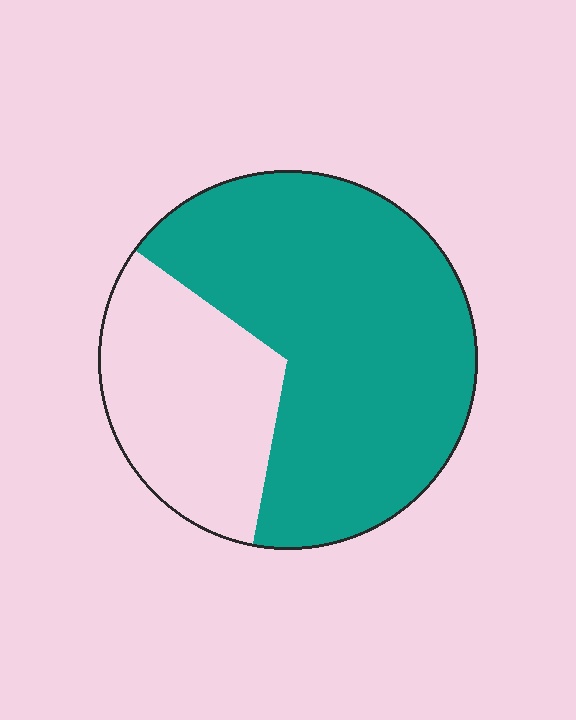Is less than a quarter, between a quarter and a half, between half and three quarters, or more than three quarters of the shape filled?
Between half and three quarters.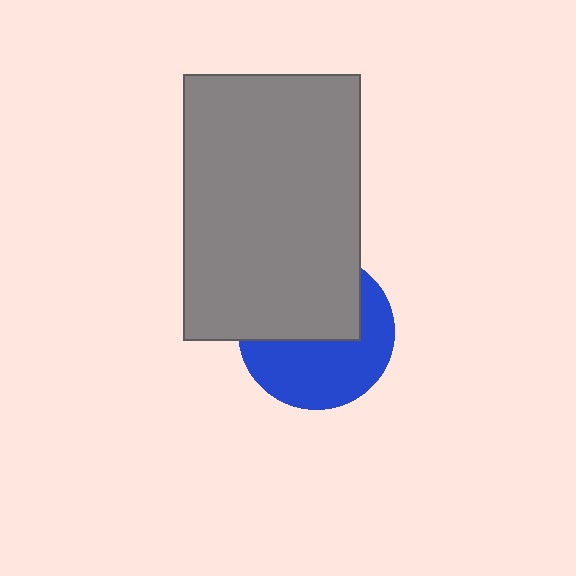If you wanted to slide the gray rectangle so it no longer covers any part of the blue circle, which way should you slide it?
Slide it up — that is the most direct way to separate the two shapes.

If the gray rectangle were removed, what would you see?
You would see the complete blue circle.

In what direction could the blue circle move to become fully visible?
The blue circle could move down. That would shift it out from behind the gray rectangle entirely.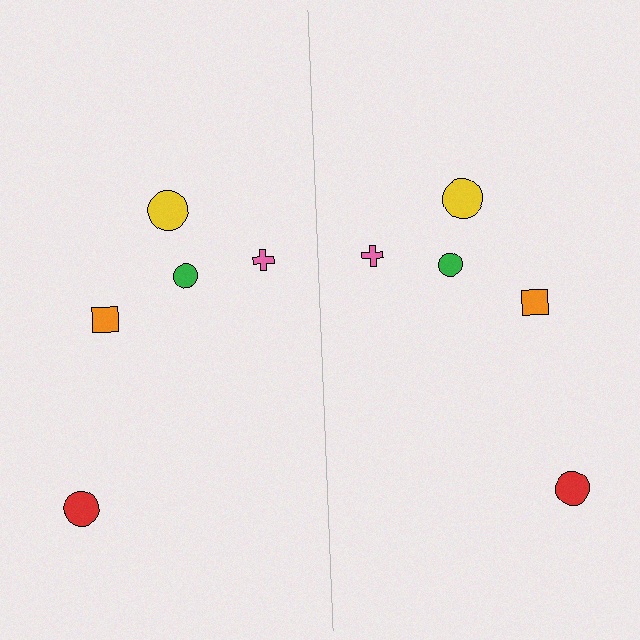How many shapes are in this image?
There are 10 shapes in this image.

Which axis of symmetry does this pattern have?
The pattern has a vertical axis of symmetry running through the center of the image.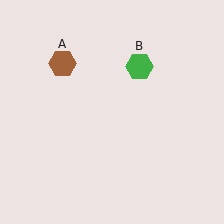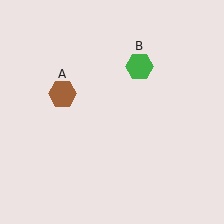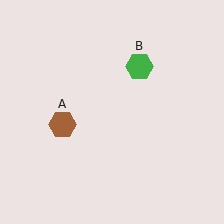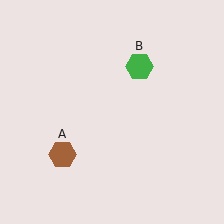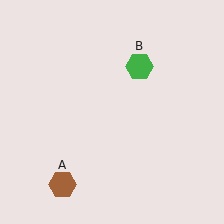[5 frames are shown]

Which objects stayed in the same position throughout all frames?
Green hexagon (object B) remained stationary.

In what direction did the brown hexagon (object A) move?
The brown hexagon (object A) moved down.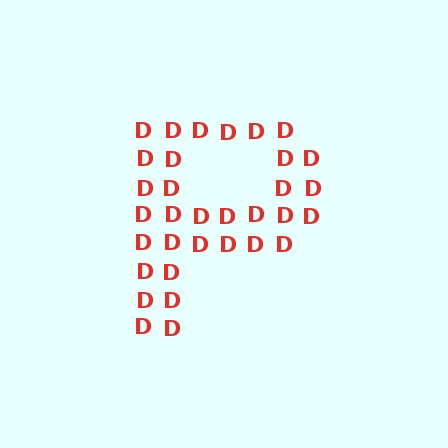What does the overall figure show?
The overall figure shows the letter P.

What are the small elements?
The small elements are letter D's.